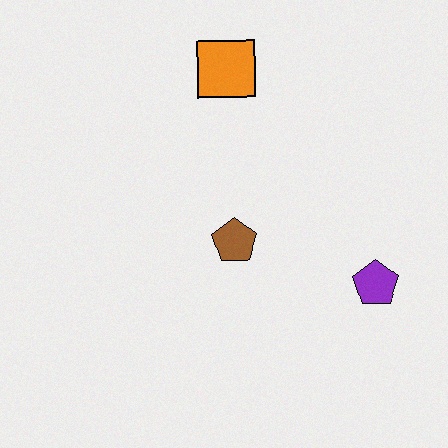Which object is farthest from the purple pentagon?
The orange square is farthest from the purple pentagon.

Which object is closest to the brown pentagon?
The purple pentagon is closest to the brown pentagon.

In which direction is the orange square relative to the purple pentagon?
The orange square is above the purple pentagon.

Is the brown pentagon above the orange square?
No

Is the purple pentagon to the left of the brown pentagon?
No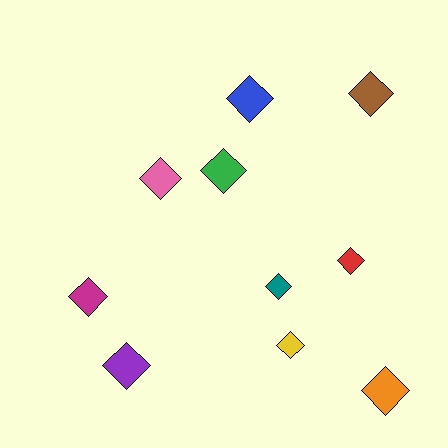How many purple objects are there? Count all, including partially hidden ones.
There is 1 purple object.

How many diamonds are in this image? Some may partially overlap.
There are 10 diamonds.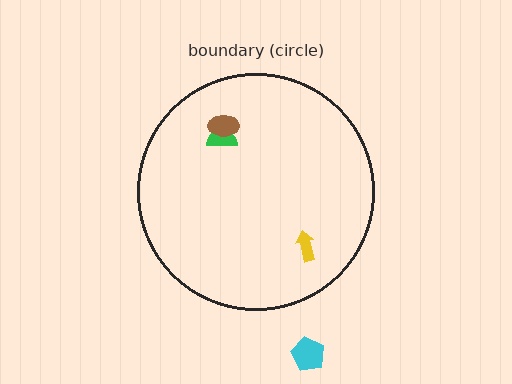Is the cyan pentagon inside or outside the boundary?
Outside.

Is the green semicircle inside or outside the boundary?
Inside.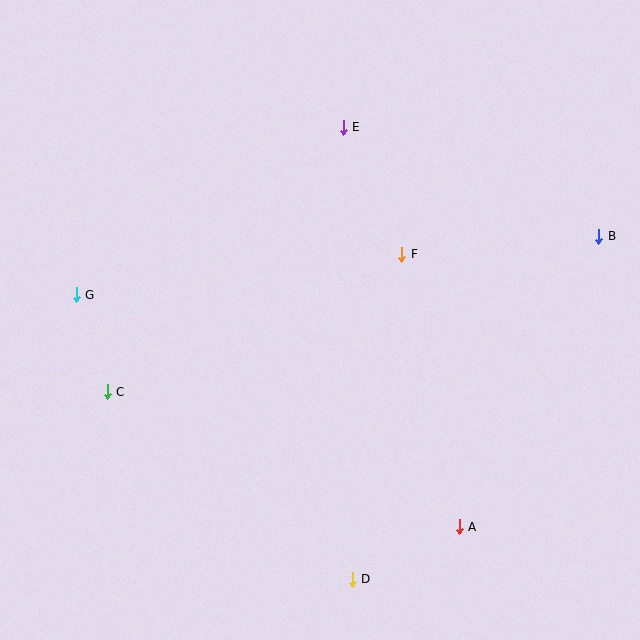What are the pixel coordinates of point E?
Point E is at (343, 127).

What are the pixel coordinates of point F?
Point F is at (402, 254).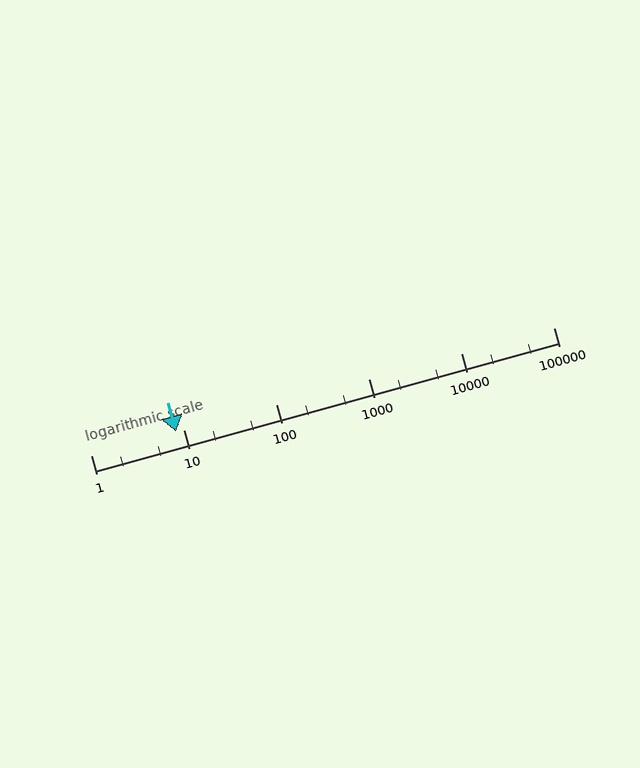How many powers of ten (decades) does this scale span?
The scale spans 5 decades, from 1 to 100000.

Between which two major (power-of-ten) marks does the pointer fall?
The pointer is between 1 and 10.